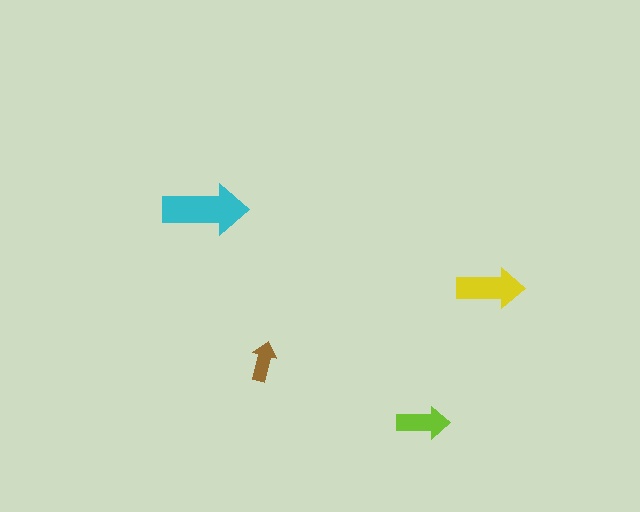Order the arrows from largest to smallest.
the cyan one, the yellow one, the lime one, the brown one.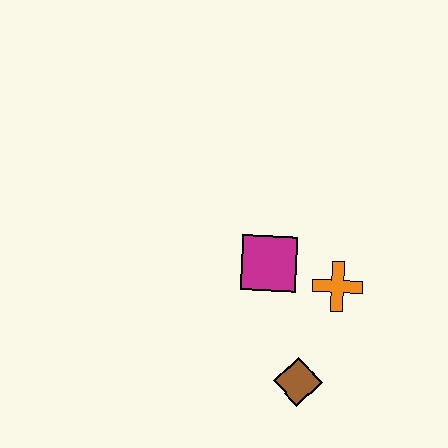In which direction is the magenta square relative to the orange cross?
The magenta square is to the left of the orange cross.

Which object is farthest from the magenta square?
The brown diamond is farthest from the magenta square.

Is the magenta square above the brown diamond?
Yes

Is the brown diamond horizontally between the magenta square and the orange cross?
Yes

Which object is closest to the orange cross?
The magenta square is closest to the orange cross.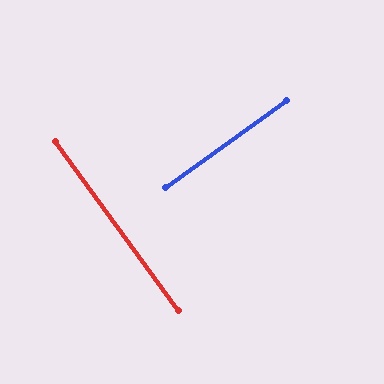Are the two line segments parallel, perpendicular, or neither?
Perpendicular — they meet at approximately 89°.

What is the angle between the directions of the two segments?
Approximately 89 degrees.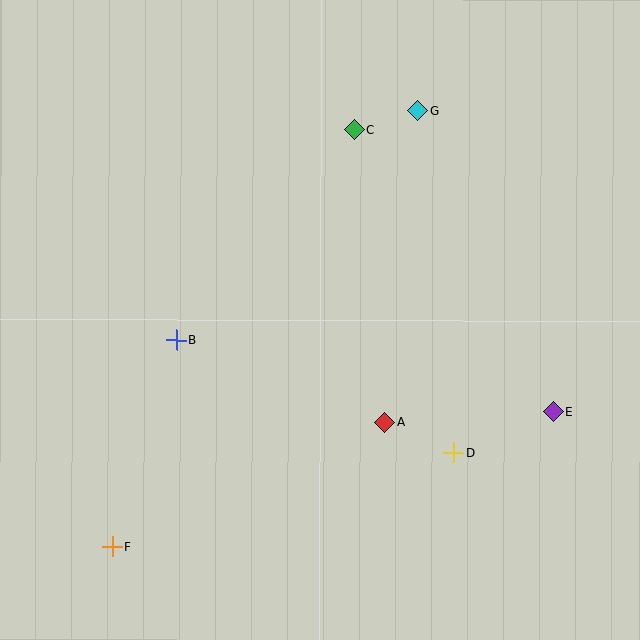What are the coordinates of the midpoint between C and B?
The midpoint between C and B is at (265, 235).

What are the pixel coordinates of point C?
Point C is at (354, 130).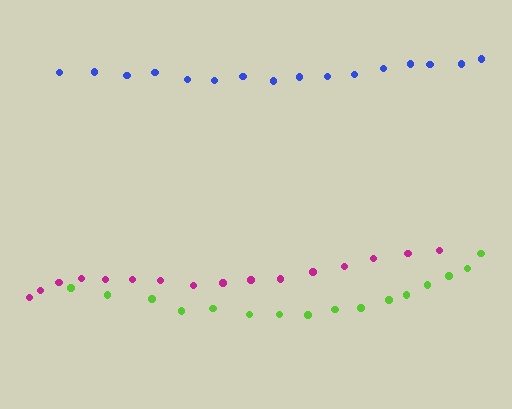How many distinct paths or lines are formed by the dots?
There are 3 distinct paths.